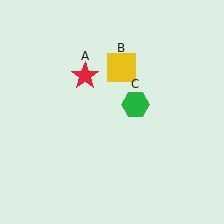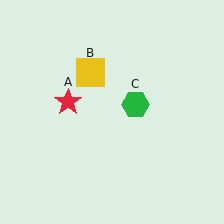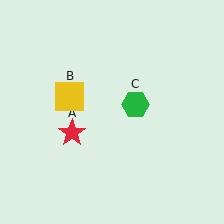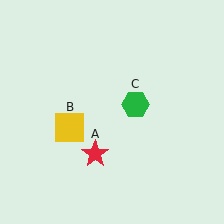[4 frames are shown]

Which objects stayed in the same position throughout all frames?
Green hexagon (object C) remained stationary.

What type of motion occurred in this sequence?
The red star (object A), yellow square (object B) rotated counterclockwise around the center of the scene.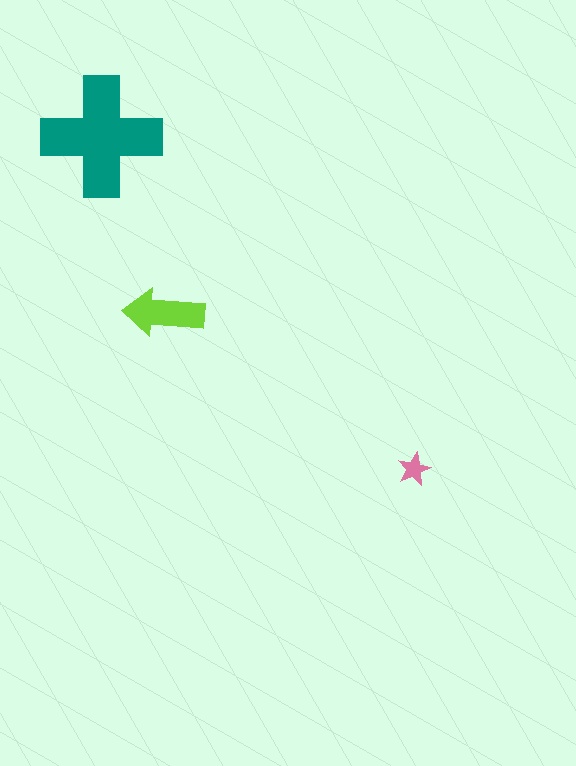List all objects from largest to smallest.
The teal cross, the lime arrow, the pink star.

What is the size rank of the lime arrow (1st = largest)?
2nd.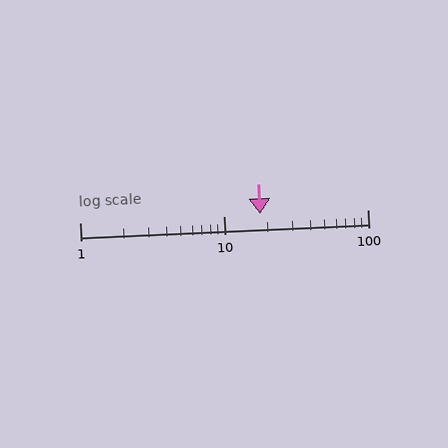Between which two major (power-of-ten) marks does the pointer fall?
The pointer is between 10 and 100.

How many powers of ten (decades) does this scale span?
The scale spans 2 decades, from 1 to 100.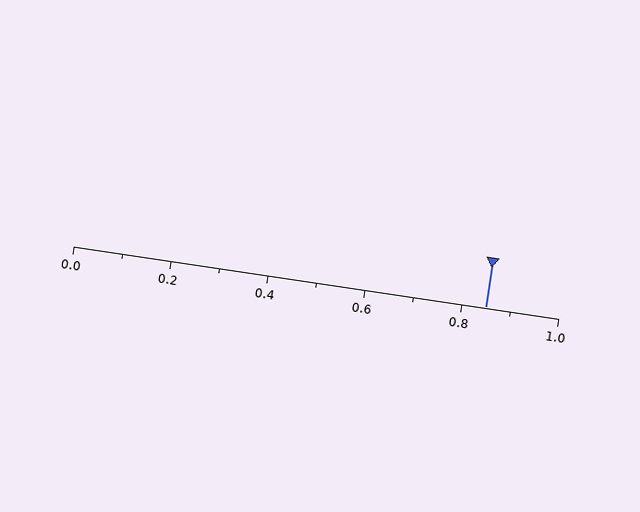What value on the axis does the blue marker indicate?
The marker indicates approximately 0.85.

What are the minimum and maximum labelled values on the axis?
The axis runs from 0.0 to 1.0.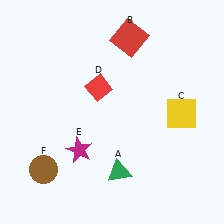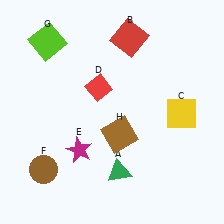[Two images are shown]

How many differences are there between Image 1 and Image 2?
There are 2 differences between the two images.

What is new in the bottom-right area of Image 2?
A brown square (H) was added in the bottom-right area of Image 2.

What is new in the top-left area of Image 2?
A lime square (G) was added in the top-left area of Image 2.